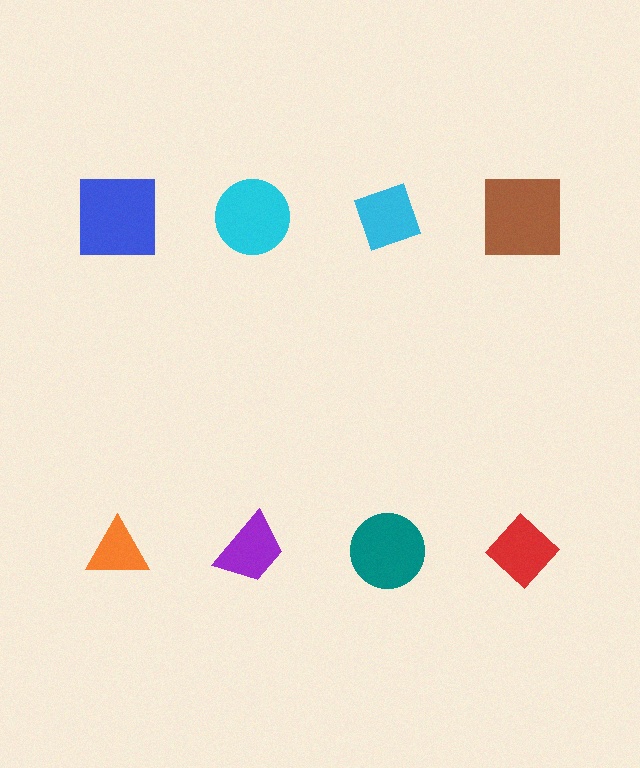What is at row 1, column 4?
A brown square.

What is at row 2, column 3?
A teal circle.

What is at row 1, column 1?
A blue square.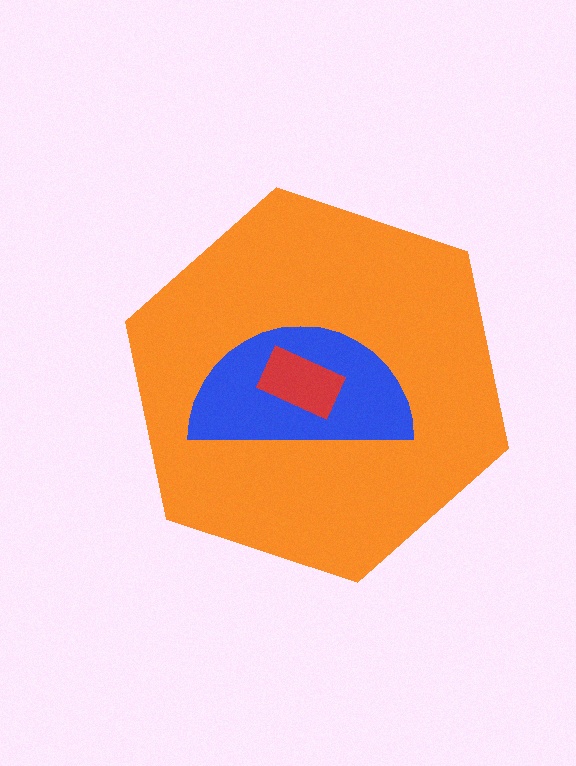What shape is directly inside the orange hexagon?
The blue semicircle.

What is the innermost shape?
The red rectangle.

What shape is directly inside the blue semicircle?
The red rectangle.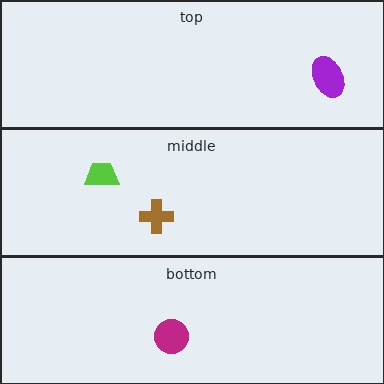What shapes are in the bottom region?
The magenta circle.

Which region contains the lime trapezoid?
The middle region.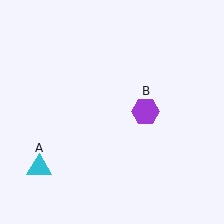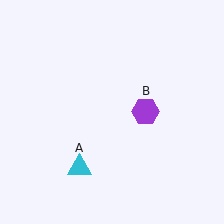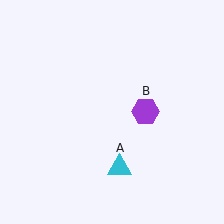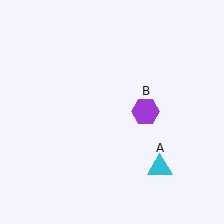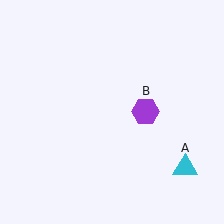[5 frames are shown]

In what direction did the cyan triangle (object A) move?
The cyan triangle (object A) moved right.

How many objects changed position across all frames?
1 object changed position: cyan triangle (object A).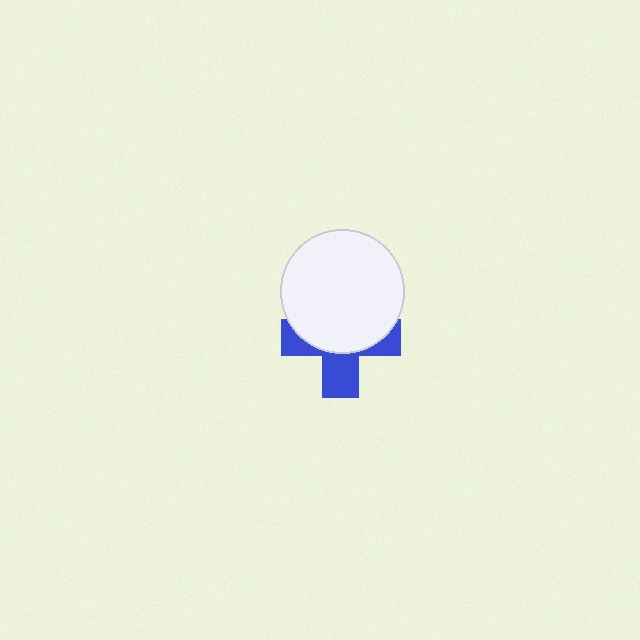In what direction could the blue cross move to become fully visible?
The blue cross could move down. That would shift it out from behind the white circle entirely.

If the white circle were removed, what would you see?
You would see the complete blue cross.